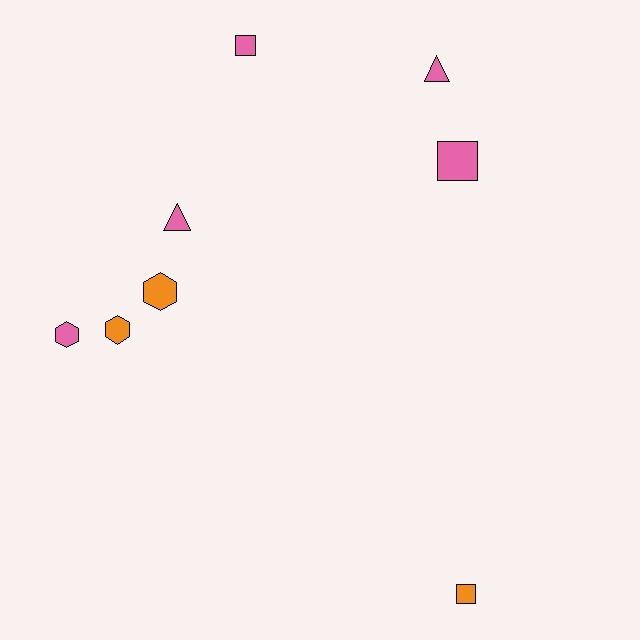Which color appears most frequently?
Pink, with 5 objects.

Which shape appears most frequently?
Hexagon, with 3 objects.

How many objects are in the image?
There are 8 objects.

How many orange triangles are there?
There are no orange triangles.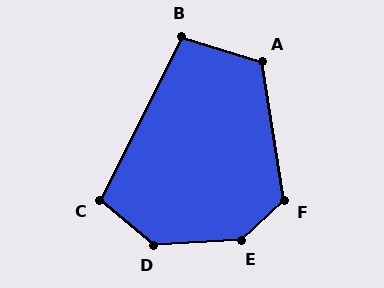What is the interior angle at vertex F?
Approximately 124 degrees (obtuse).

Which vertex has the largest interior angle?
E, at approximately 140 degrees.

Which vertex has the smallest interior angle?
B, at approximately 99 degrees.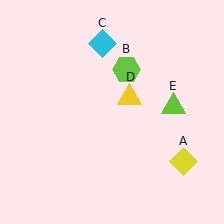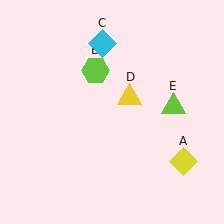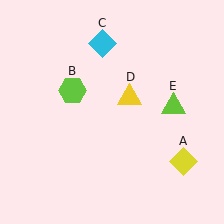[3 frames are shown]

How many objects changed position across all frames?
1 object changed position: lime hexagon (object B).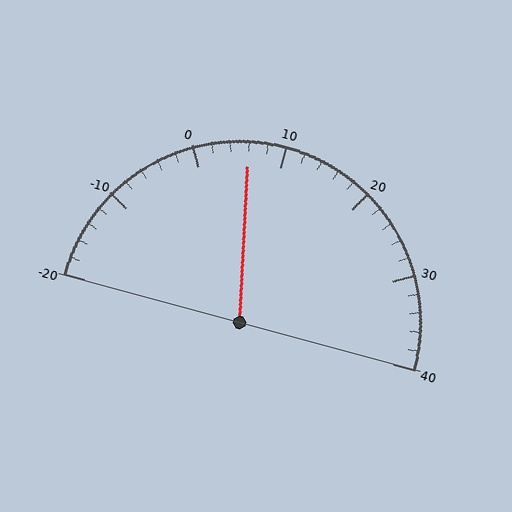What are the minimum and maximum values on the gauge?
The gauge ranges from -20 to 40.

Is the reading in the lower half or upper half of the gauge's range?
The reading is in the lower half of the range (-20 to 40).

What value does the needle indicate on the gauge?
The needle indicates approximately 6.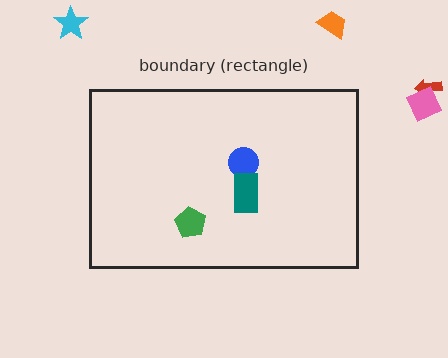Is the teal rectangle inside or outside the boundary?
Inside.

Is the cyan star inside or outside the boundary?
Outside.